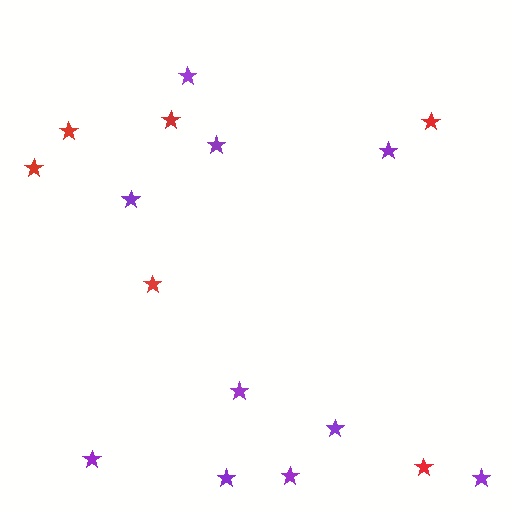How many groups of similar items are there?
There are 2 groups: one group of red stars (6) and one group of purple stars (10).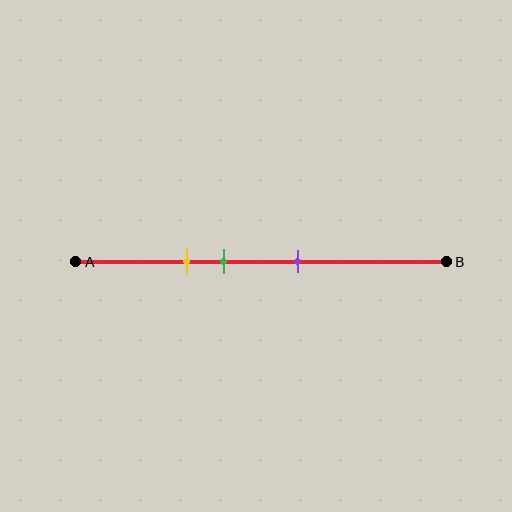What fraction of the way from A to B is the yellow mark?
The yellow mark is approximately 30% (0.3) of the way from A to B.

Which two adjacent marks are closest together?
The yellow and green marks are the closest adjacent pair.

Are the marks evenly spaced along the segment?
Yes, the marks are approximately evenly spaced.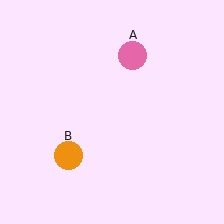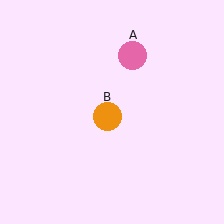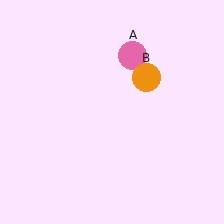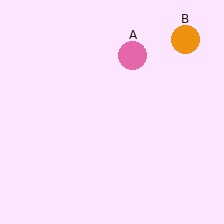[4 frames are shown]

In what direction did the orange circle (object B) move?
The orange circle (object B) moved up and to the right.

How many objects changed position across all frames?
1 object changed position: orange circle (object B).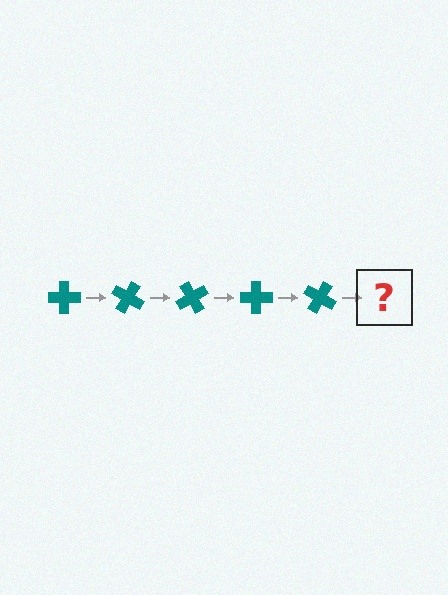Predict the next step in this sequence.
The next step is a teal cross rotated 150 degrees.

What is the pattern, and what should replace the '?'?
The pattern is that the cross rotates 30 degrees each step. The '?' should be a teal cross rotated 150 degrees.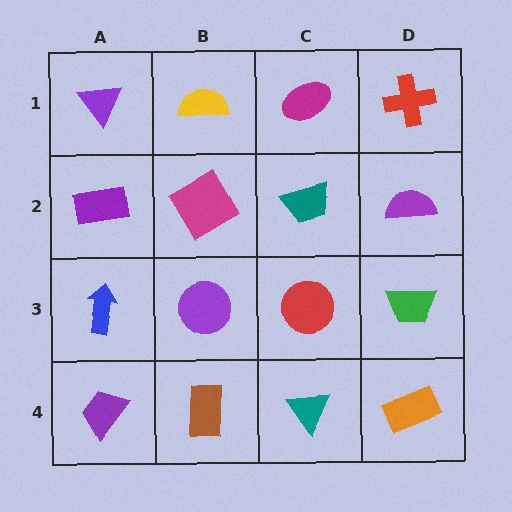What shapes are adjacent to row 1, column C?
A teal trapezoid (row 2, column C), a yellow semicircle (row 1, column B), a red cross (row 1, column D).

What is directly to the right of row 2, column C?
A purple semicircle.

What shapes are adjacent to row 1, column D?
A purple semicircle (row 2, column D), a magenta ellipse (row 1, column C).